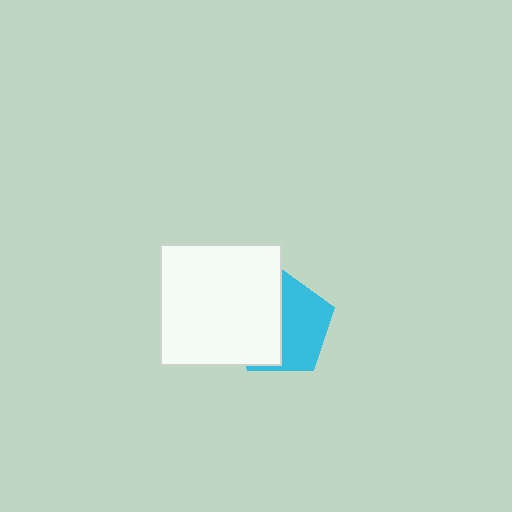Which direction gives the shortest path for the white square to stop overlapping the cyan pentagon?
Moving left gives the shortest separation.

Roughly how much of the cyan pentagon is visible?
About half of it is visible (roughly 51%).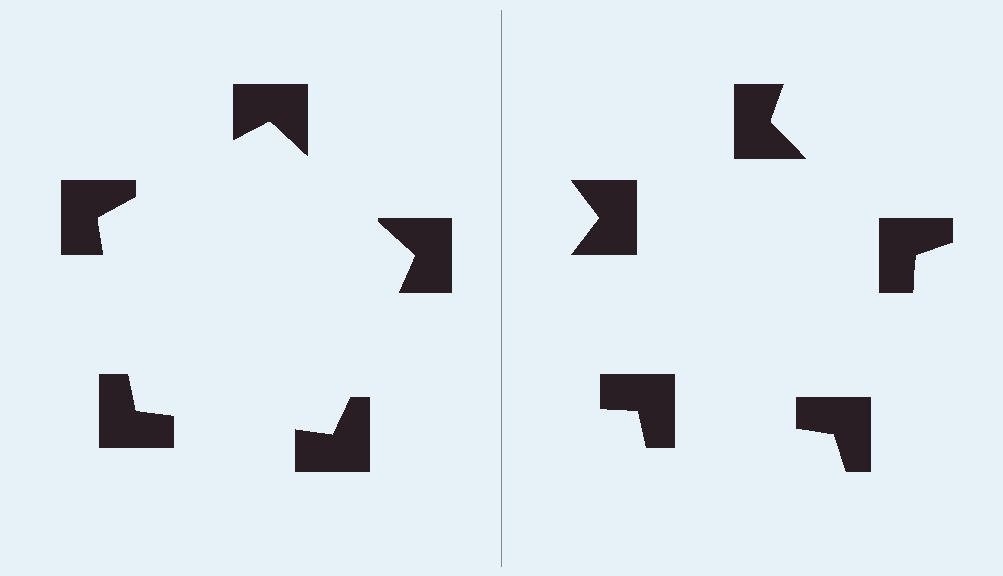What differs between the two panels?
The notched squares are positioned identically on both sides; only the wedge orientations differ. On the left they align to a pentagon; on the right they are misaligned.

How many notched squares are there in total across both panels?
10 — 5 on each side.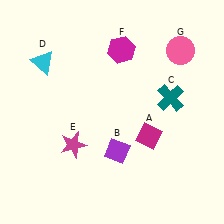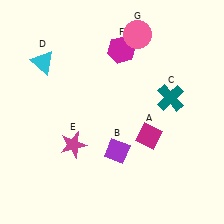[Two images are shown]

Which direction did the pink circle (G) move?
The pink circle (G) moved left.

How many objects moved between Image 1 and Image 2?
1 object moved between the two images.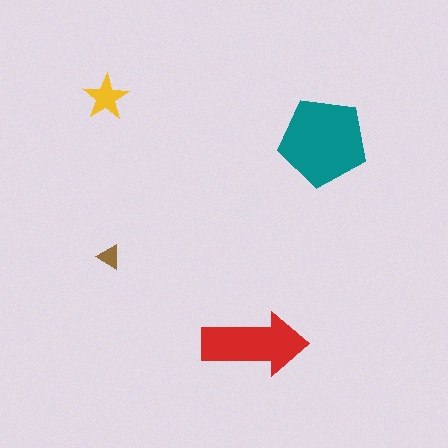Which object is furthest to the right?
The teal pentagon is rightmost.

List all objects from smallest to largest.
The brown triangle, the yellow star, the red arrow, the teal pentagon.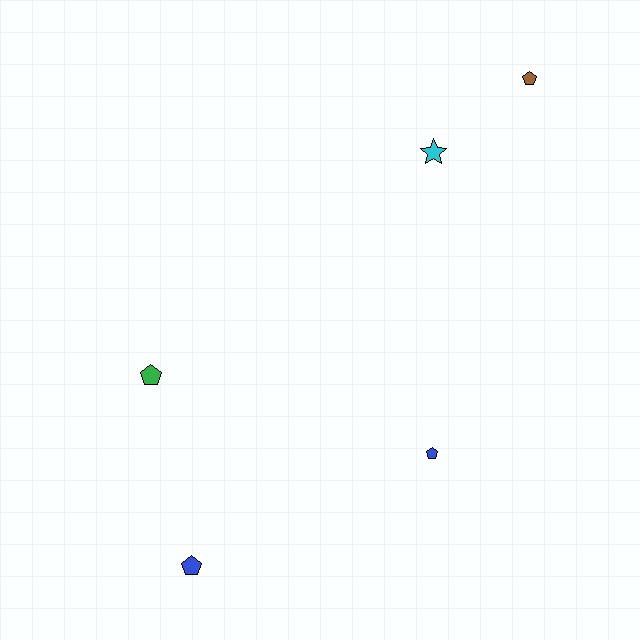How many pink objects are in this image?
There are no pink objects.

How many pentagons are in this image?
There are 4 pentagons.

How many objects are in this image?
There are 5 objects.